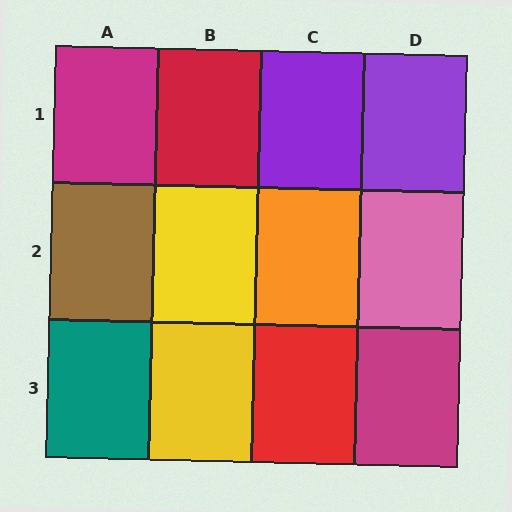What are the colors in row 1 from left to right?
Magenta, red, purple, purple.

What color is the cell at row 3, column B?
Yellow.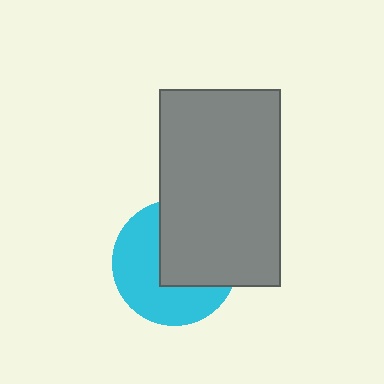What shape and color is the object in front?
The object in front is a gray rectangle.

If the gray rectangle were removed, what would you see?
You would see the complete cyan circle.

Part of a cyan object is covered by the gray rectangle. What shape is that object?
It is a circle.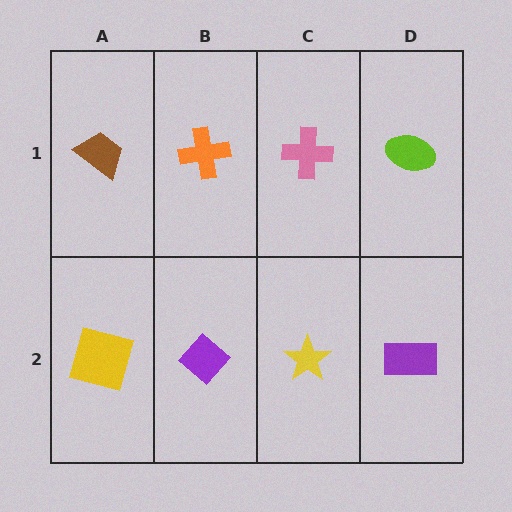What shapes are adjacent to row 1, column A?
A yellow square (row 2, column A), an orange cross (row 1, column B).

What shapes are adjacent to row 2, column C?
A pink cross (row 1, column C), a purple diamond (row 2, column B), a purple rectangle (row 2, column D).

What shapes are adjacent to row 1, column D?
A purple rectangle (row 2, column D), a pink cross (row 1, column C).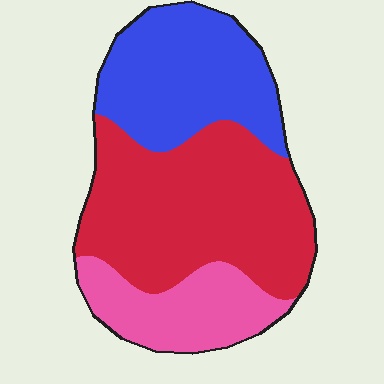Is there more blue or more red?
Red.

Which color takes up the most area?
Red, at roughly 50%.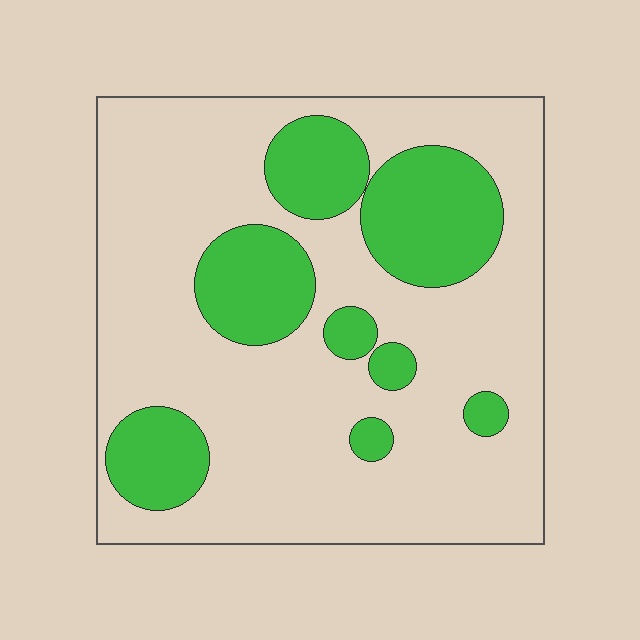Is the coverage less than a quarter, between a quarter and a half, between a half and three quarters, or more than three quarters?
Between a quarter and a half.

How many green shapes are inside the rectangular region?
8.